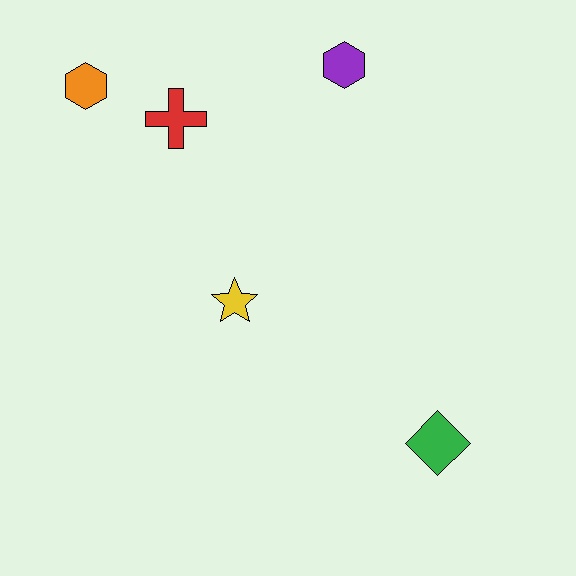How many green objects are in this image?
There is 1 green object.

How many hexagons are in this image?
There are 2 hexagons.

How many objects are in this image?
There are 5 objects.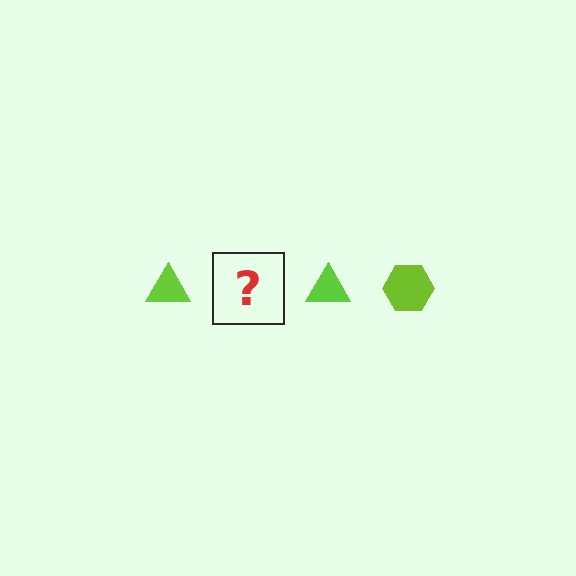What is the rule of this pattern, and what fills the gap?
The rule is that the pattern cycles through triangle, hexagon shapes in lime. The gap should be filled with a lime hexagon.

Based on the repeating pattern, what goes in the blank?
The blank should be a lime hexagon.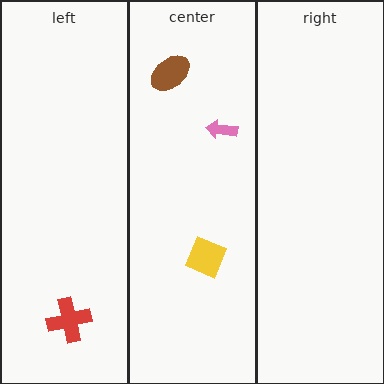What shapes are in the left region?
The red cross.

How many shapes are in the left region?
1.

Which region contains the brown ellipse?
The center region.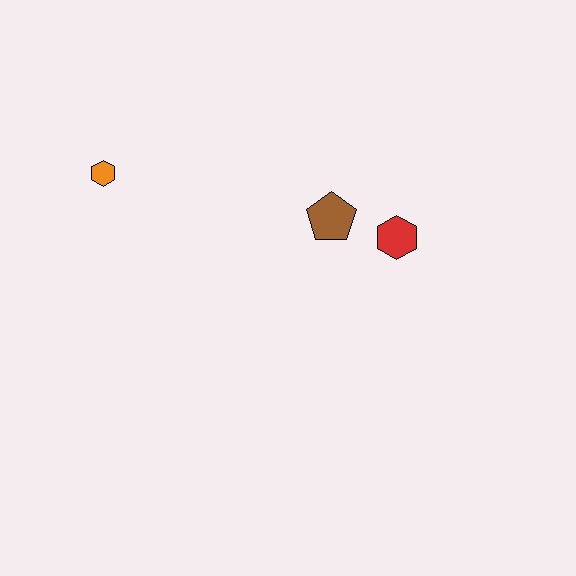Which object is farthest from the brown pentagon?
The orange hexagon is farthest from the brown pentagon.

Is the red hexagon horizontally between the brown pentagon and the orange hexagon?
No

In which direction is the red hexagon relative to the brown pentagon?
The red hexagon is to the right of the brown pentagon.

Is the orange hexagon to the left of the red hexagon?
Yes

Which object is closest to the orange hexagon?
The brown pentagon is closest to the orange hexagon.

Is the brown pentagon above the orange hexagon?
No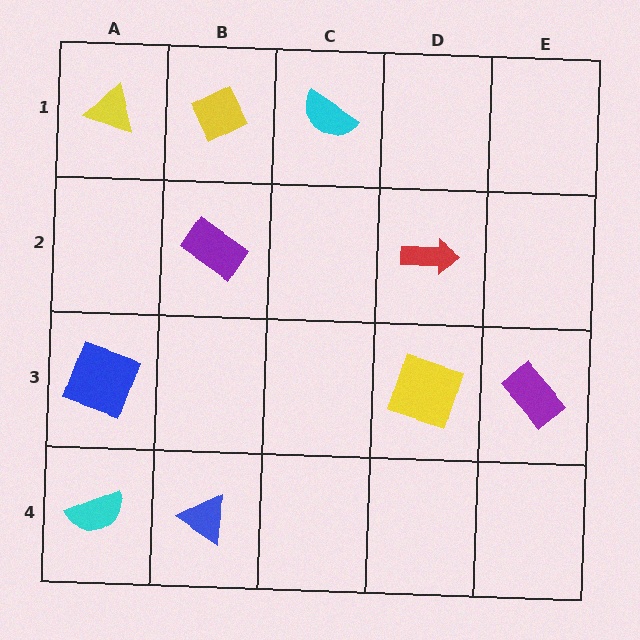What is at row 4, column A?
A cyan semicircle.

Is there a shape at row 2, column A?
No, that cell is empty.